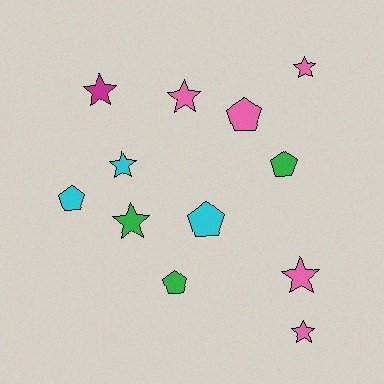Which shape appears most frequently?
Star, with 7 objects.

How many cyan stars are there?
There is 1 cyan star.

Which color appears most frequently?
Pink, with 5 objects.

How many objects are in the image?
There are 12 objects.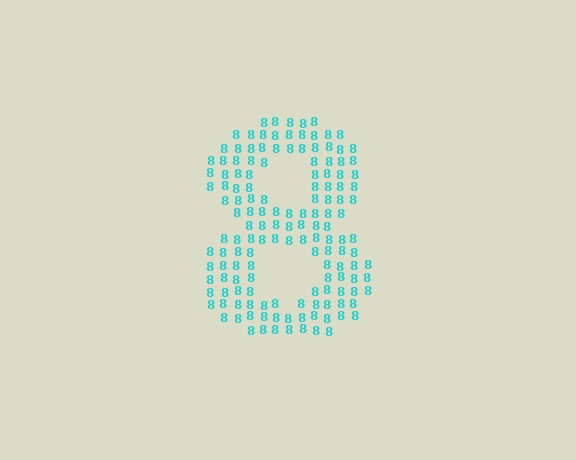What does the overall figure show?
The overall figure shows the digit 8.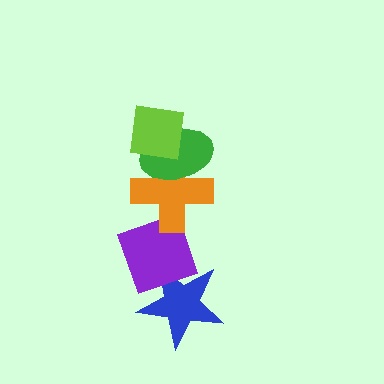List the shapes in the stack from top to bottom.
From top to bottom: the lime square, the green ellipse, the orange cross, the purple diamond, the blue star.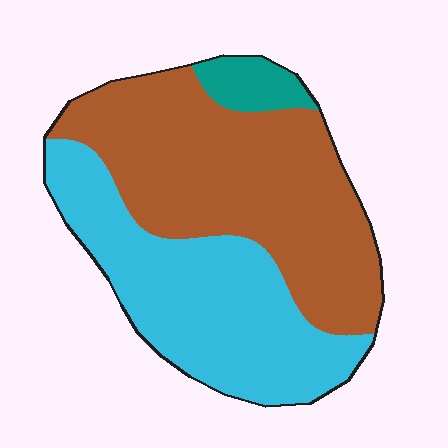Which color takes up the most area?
Brown, at roughly 50%.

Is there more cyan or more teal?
Cyan.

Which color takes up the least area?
Teal, at roughly 5%.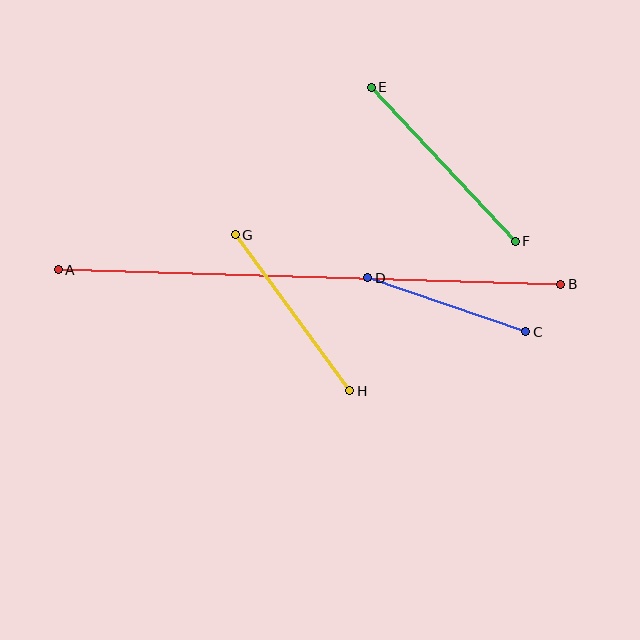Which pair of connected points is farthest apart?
Points A and B are farthest apart.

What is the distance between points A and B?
The distance is approximately 503 pixels.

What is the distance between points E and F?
The distance is approximately 211 pixels.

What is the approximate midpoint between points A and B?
The midpoint is at approximately (309, 277) pixels.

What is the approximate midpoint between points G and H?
The midpoint is at approximately (292, 313) pixels.